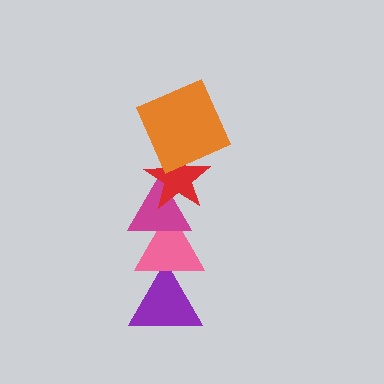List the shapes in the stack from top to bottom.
From top to bottom: the orange square, the red star, the magenta triangle, the pink triangle, the purple triangle.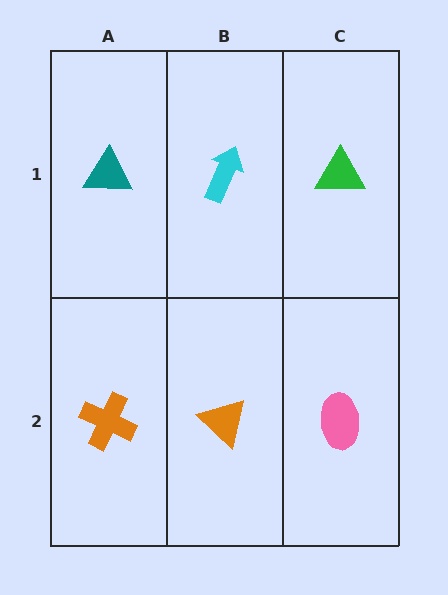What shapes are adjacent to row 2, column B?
A cyan arrow (row 1, column B), an orange cross (row 2, column A), a pink ellipse (row 2, column C).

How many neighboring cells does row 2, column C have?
2.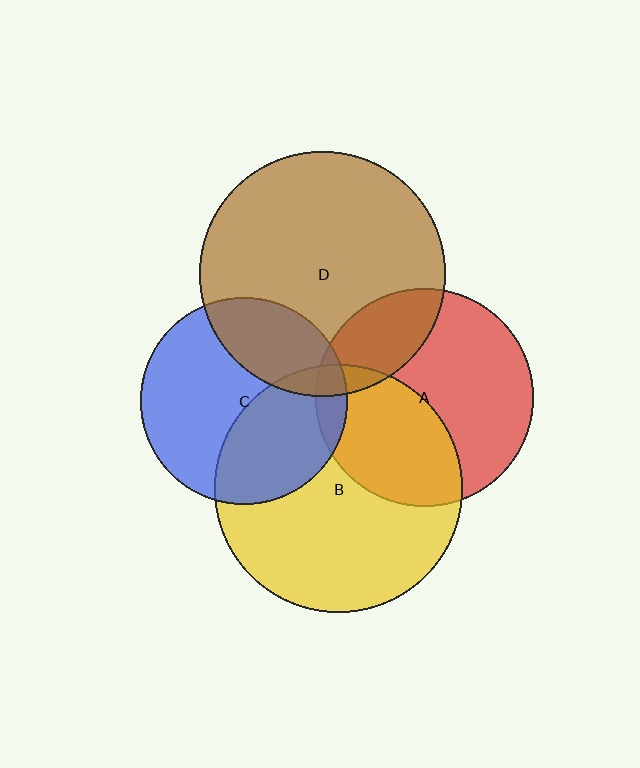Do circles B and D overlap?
Yes.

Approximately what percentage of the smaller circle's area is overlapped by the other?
Approximately 5%.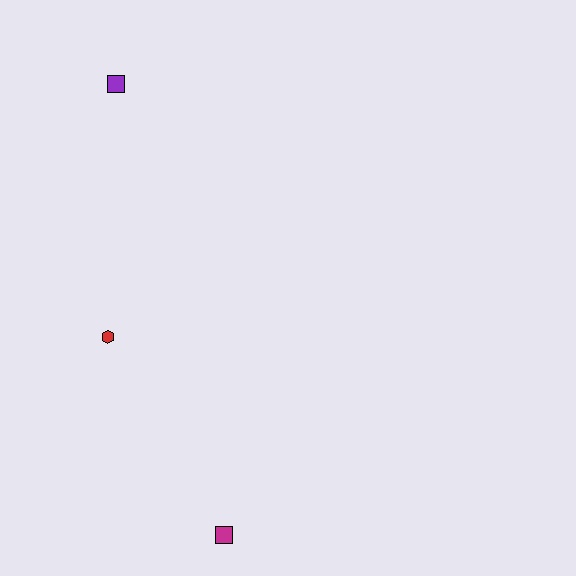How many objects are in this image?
There are 3 objects.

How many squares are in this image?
There are 2 squares.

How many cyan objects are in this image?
There are no cyan objects.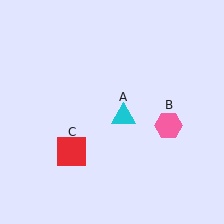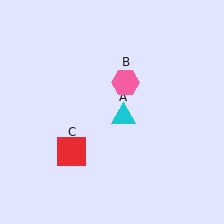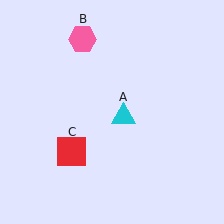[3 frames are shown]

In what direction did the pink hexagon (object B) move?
The pink hexagon (object B) moved up and to the left.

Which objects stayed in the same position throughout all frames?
Cyan triangle (object A) and red square (object C) remained stationary.